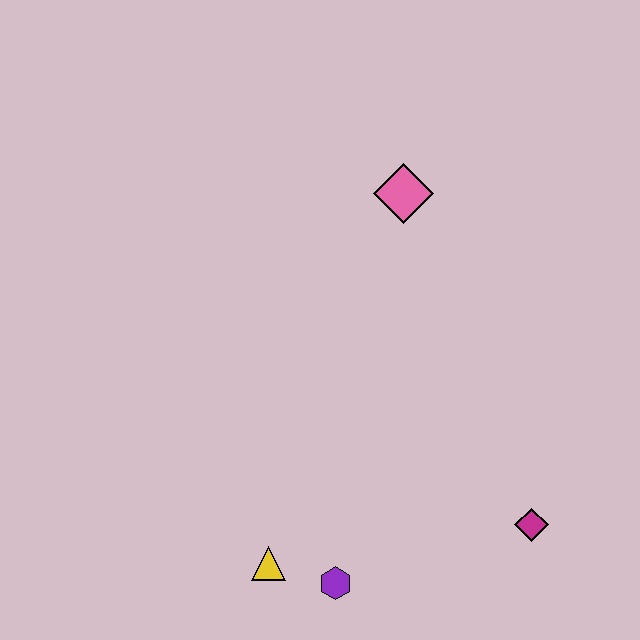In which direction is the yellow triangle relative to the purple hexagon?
The yellow triangle is to the left of the purple hexagon.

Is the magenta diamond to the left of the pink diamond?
No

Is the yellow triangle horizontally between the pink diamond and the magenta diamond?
No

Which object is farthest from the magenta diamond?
The pink diamond is farthest from the magenta diamond.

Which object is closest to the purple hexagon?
The yellow triangle is closest to the purple hexagon.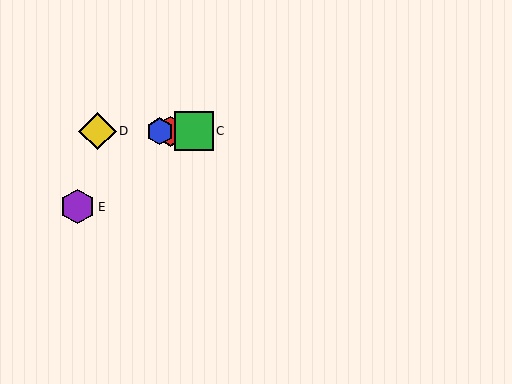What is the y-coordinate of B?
Object B is at y≈131.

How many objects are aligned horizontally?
4 objects (A, B, C, D) are aligned horizontally.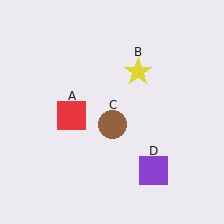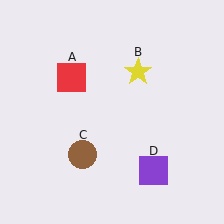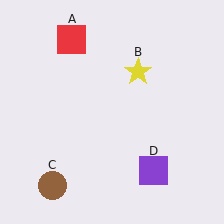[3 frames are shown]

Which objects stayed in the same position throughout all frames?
Yellow star (object B) and purple square (object D) remained stationary.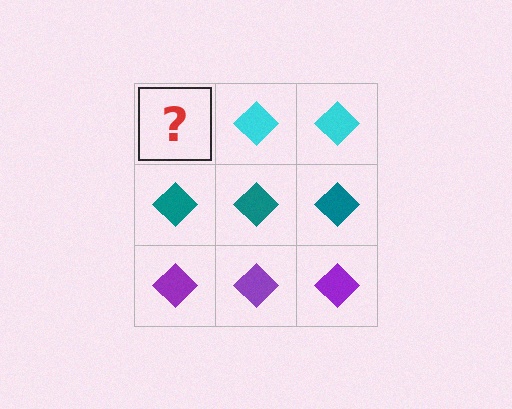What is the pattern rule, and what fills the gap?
The rule is that each row has a consistent color. The gap should be filled with a cyan diamond.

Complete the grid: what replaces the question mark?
The question mark should be replaced with a cyan diamond.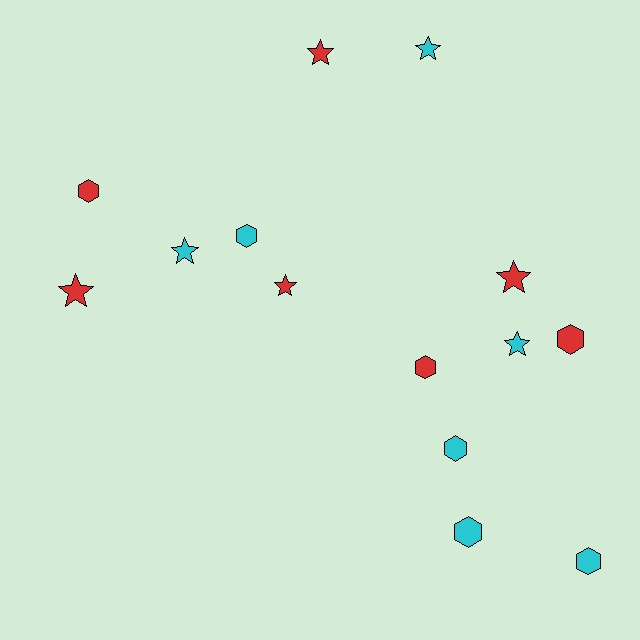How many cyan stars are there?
There are 3 cyan stars.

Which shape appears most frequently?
Star, with 7 objects.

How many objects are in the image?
There are 14 objects.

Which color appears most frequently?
Red, with 7 objects.